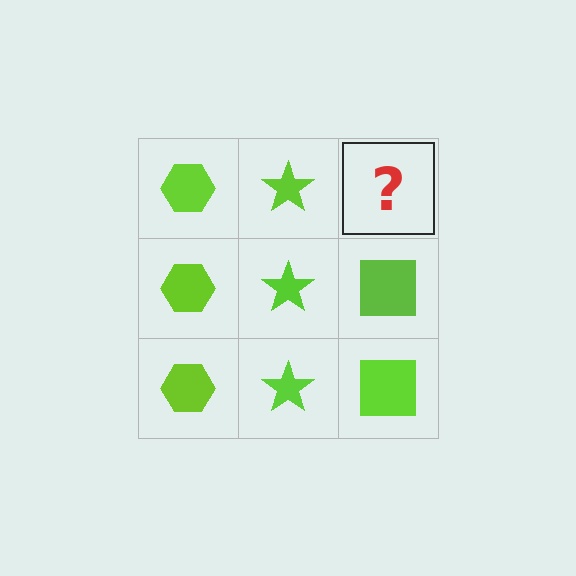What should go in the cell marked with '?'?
The missing cell should contain a lime square.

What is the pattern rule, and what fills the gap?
The rule is that each column has a consistent shape. The gap should be filled with a lime square.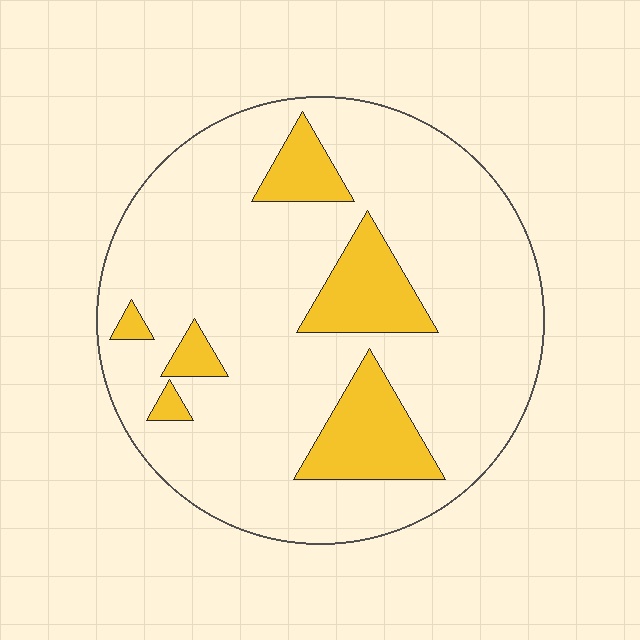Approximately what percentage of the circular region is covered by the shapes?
Approximately 20%.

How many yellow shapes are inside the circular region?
6.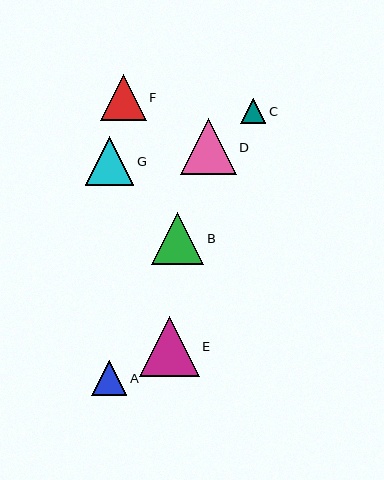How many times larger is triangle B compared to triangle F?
Triangle B is approximately 1.1 times the size of triangle F.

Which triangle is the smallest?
Triangle C is the smallest with a size of approximately 25 pixels.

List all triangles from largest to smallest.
From largest to smallest: E, D, B, G, F, A, C.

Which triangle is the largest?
Triangle E is the largest with a size of approximately 60 pixels.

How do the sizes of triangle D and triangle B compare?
Triangle D and triangle B are approximately the same size.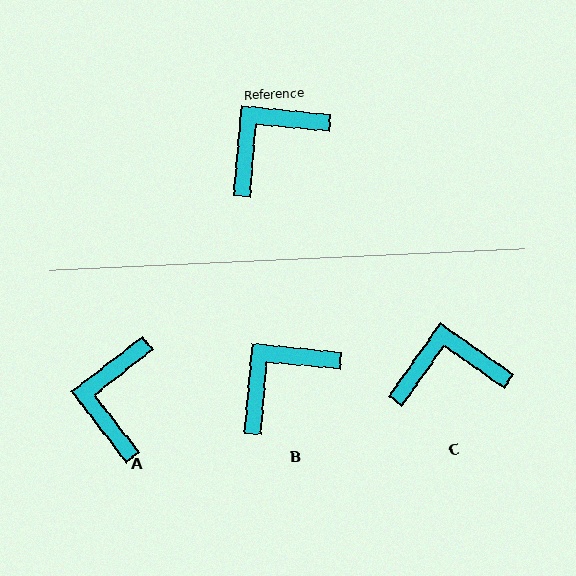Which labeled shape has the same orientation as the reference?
B.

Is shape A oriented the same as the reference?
No, it is off by about 43 degrees.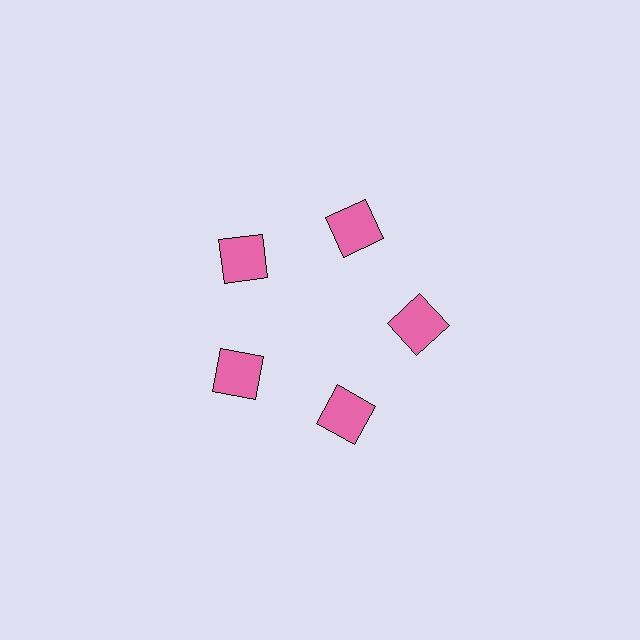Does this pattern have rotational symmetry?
Yes, this pattern has 5-fold rotational symmetry. It looks the same after rotating 72 degrees around the center.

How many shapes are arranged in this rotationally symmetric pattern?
There are 5 shapes, arranged in 5 groups of 1.